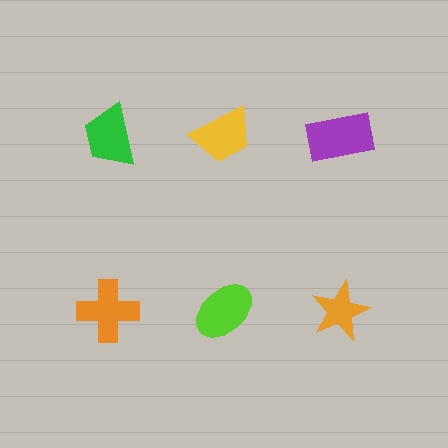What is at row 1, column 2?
A yellow trapezoid.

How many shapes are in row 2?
3 shapes.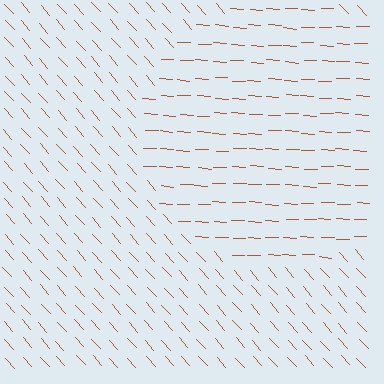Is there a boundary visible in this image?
Yes, there is a texture boundary formed by a change in line orientation.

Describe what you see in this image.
The image is filled with small brown line segments. A circle region in the image has lines oriented differently from the surrounding lines, creating a visible texture boundary.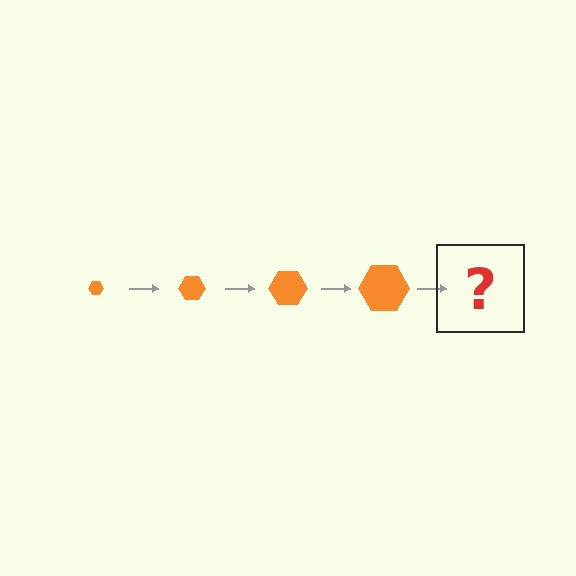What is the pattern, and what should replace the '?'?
The pattern is that the hexagon gets progressively larger each step. The '?' should be an orange hexagon, larger than the previous one.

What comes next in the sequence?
The next element should be an orange hexagon, larger than the previous one.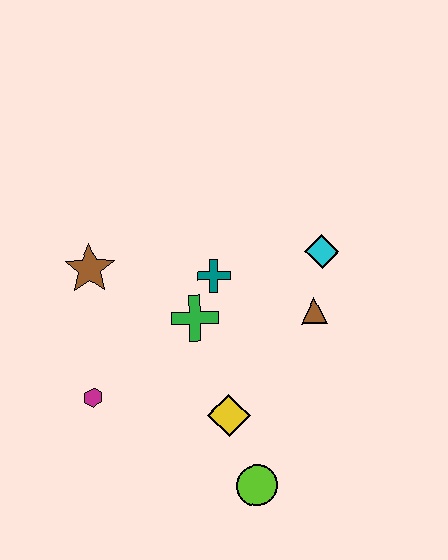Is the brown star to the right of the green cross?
No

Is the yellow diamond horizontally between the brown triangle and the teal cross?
Yes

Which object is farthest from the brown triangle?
The magenta hexagon is farthest from the brown triangle.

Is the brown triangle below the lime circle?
No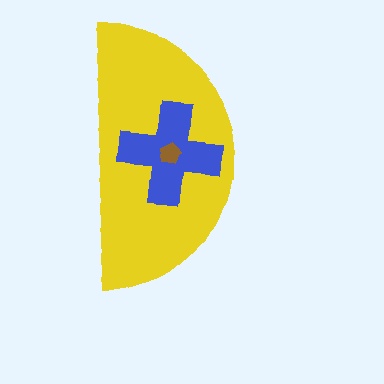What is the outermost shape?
The yellow semicircle.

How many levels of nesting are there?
3.